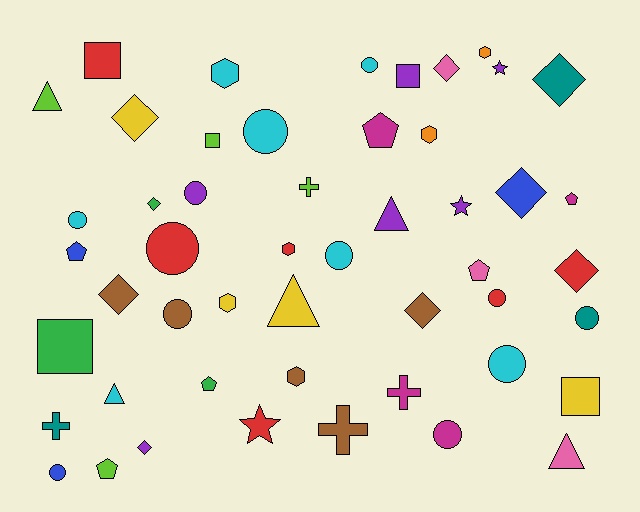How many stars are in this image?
There are 3 stars.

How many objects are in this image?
There are 50 objects.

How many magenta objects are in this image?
There are 4 magenta objects.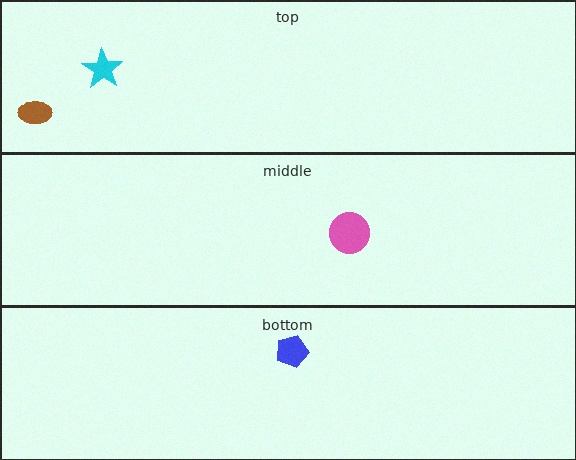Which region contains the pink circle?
The middle region.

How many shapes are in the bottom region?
1.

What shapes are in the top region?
The cyan star, the brown ellipse.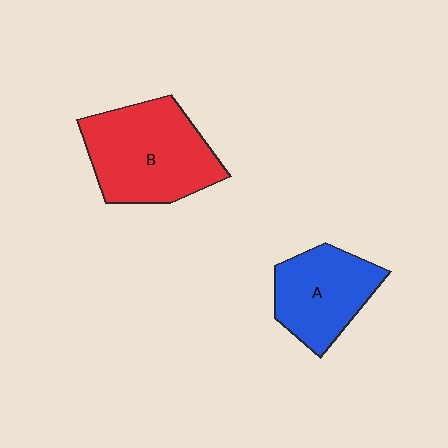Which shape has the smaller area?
Shape A (blue).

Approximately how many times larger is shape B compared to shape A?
Approximately 1.4 times.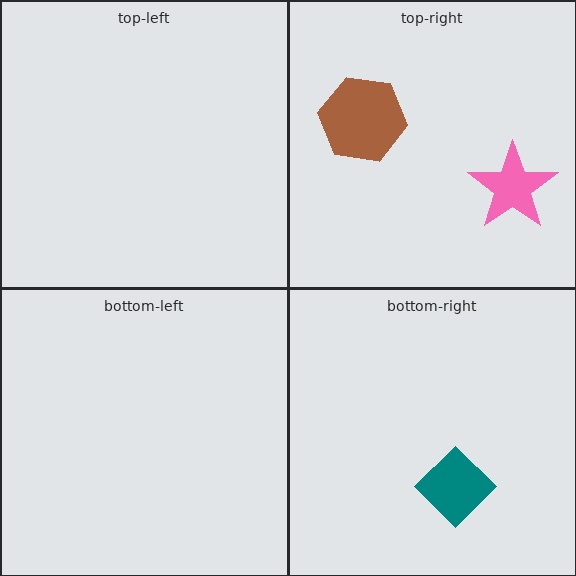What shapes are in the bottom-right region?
The teal diamond.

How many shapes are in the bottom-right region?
1.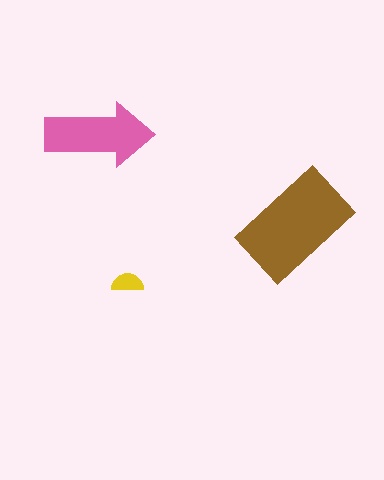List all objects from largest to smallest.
The brown rectangle, the pink arrow, the yellow semicircle.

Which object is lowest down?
The yellow semicircle is bottommost.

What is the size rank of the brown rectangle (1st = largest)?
1st.